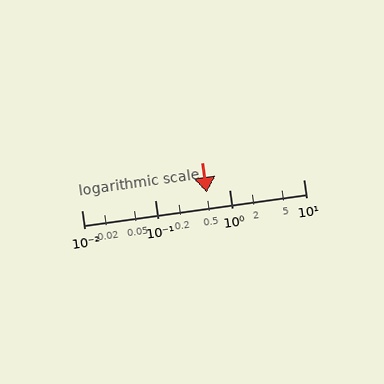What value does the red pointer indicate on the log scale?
The pointer indicates approximately 0.49.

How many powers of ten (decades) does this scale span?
The scale spans 3 decades, from 0.01 to 10.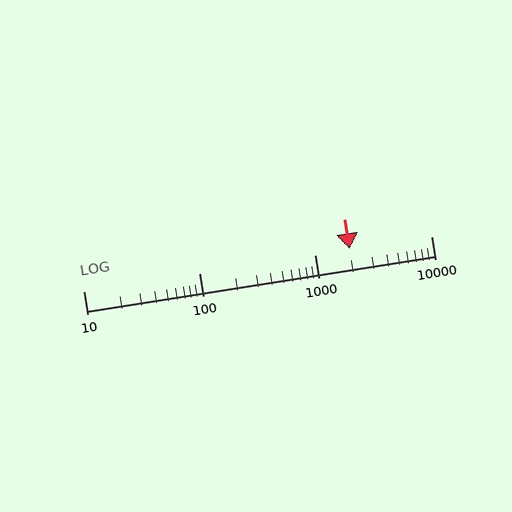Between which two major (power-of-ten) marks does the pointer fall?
The pointer is between 1000 and 10000.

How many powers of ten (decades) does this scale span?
The scale spans 3 decades, from 10 to 10000.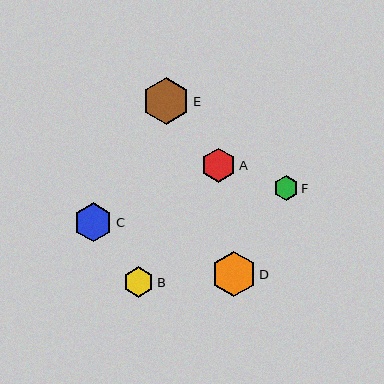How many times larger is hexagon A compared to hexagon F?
Hexagon A is approximately 1.4 times the size of hexagon F.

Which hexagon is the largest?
Hexagon E is the largest with a size of approximately 48 pixels.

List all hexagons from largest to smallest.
From largest to smallest: E, D, C, A, B, F.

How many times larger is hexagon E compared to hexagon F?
Hexagon E is approximately 2.0 times the size of hexagon F.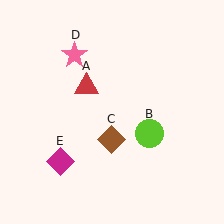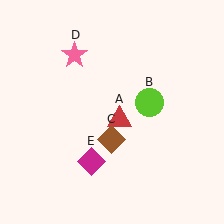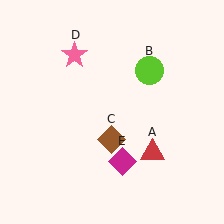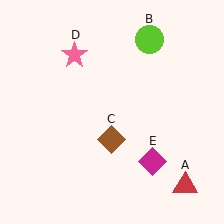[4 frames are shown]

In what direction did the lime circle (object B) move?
The lime circle (object B) moved up.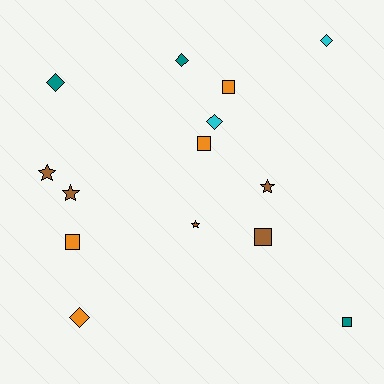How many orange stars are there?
There are no orange stars.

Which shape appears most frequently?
Diamond, with 5 objects.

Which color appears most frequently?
Brown, with 5 objects.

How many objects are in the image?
There are 14 objects.